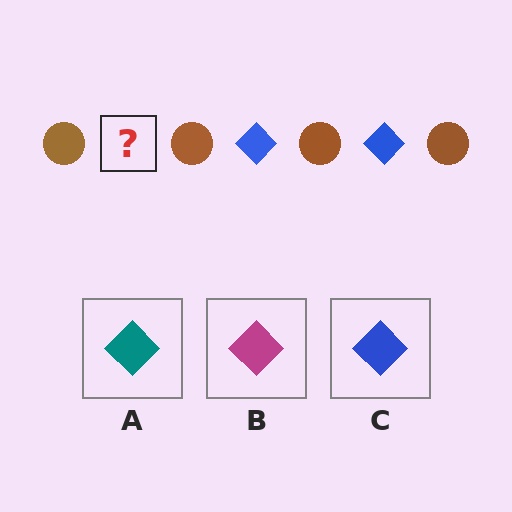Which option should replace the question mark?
Option C.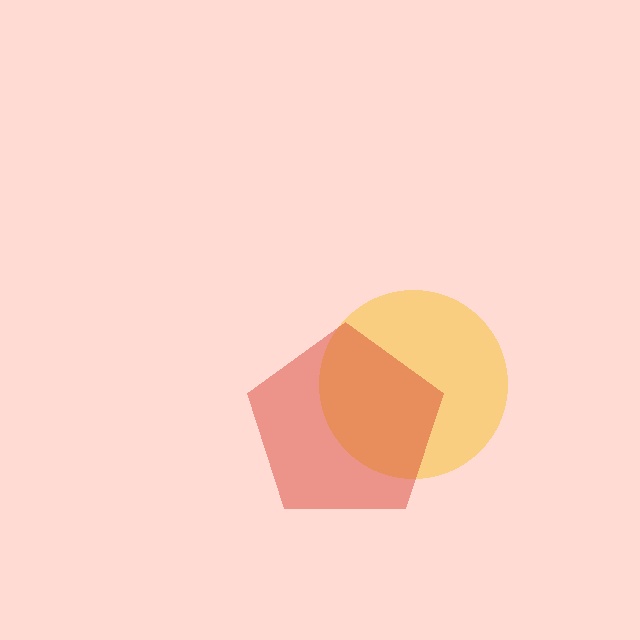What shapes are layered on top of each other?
The layered shapes are: a yellow circle, a red pentagon.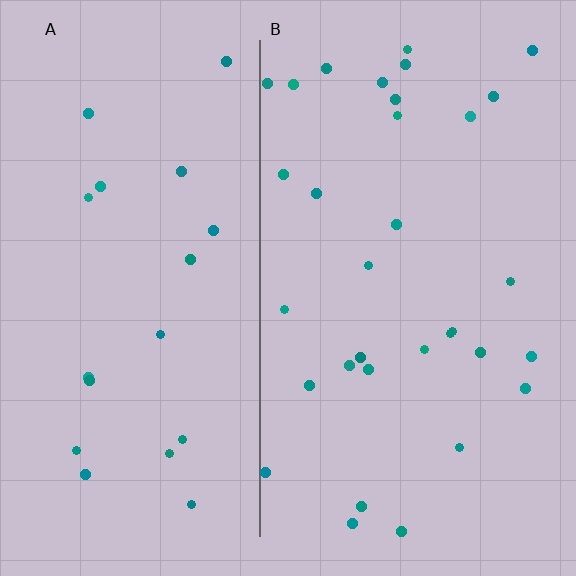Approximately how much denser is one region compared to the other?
Approximately 1.7× — region B over region A.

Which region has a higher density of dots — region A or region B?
B (the right).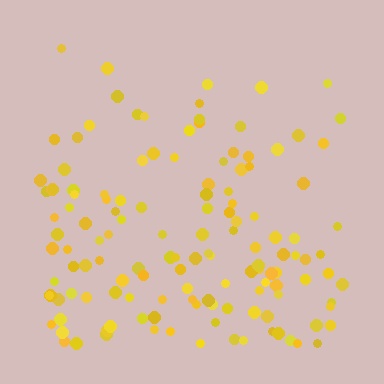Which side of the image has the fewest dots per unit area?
The top.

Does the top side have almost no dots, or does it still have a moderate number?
Still a moderate number, just noticeably fewer than the bottom.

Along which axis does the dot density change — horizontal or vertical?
Vertical.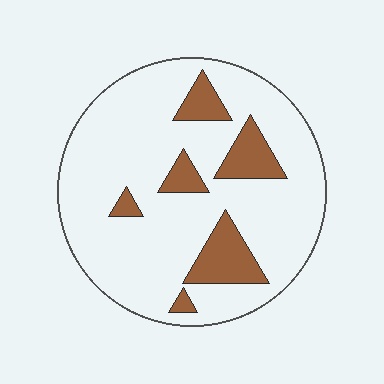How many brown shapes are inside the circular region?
6.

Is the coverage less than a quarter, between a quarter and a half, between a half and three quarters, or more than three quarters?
Less than a quarter.